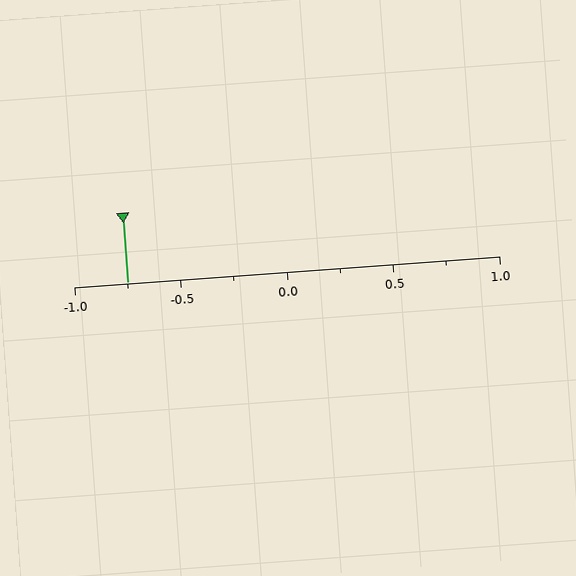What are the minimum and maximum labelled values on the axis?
The axis runs from -1.0 to 1.0.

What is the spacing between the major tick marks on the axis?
The major ticks are spaced 0.5 apart.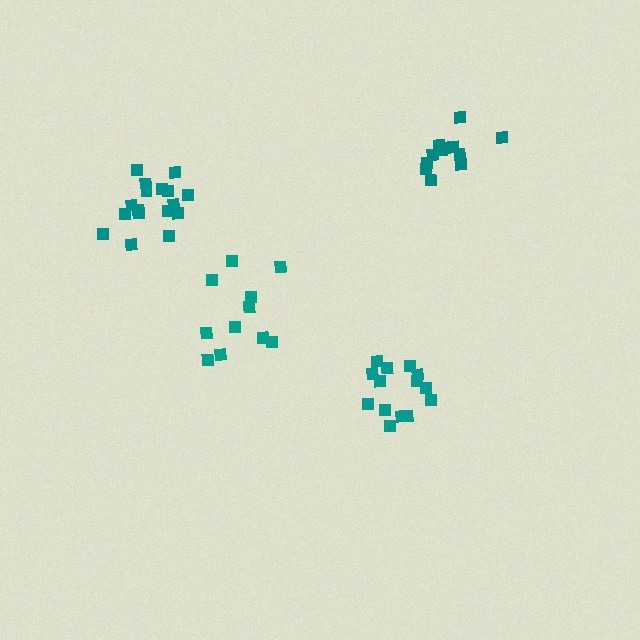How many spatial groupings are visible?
There are 4 spatial groupings.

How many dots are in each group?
Group 1: 14 dots, Group 2: 11 dots, Group 3: 12 dots, Group 4: 17 dots (54 total).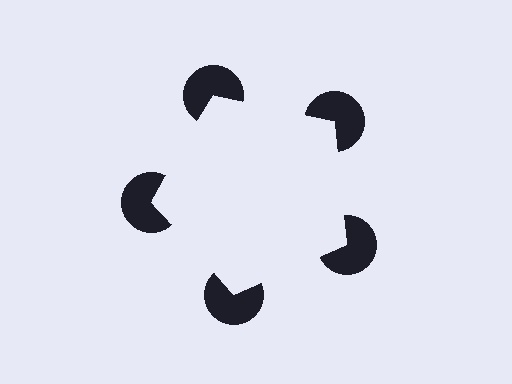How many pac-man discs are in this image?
There are 5 — one at each vertex of the illusory pentagon.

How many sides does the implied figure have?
5 sides.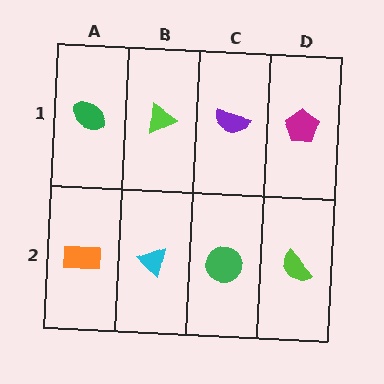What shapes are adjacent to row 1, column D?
A lime semicircle (row 2, column D), a purple semicircle (row 1, column C).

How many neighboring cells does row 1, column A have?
2.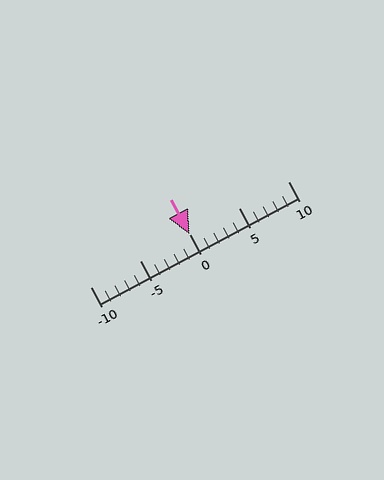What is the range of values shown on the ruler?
The ruler shows values from -10 to 10.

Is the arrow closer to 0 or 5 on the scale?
The arrow is closer to 0.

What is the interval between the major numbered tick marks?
The major tick marks are spaced 5 units apart.